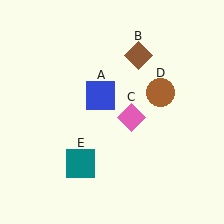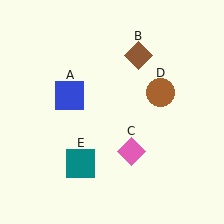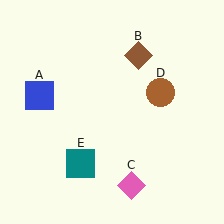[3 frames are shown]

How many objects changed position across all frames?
2 objects changed position: blue square (object A), pink diamond (object C).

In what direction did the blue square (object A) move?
The blue square (object A) moved left.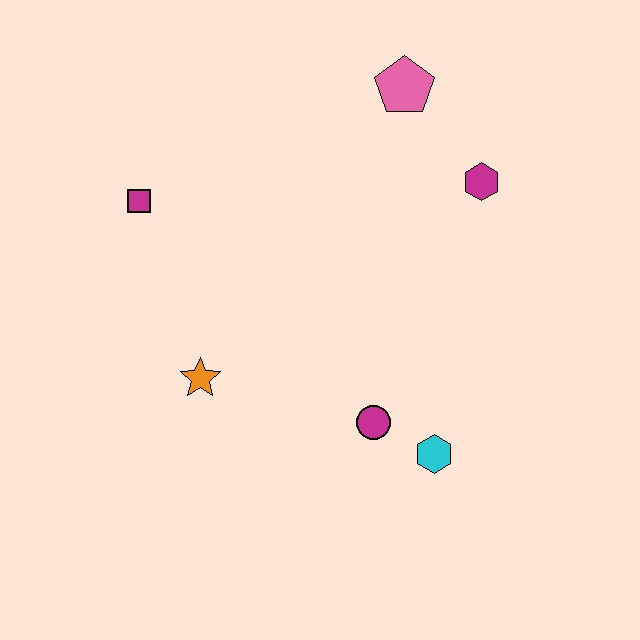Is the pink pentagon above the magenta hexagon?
Yes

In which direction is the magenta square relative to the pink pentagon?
The magenta square is to the left of the pink pentagon.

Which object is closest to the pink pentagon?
The magenta hexagon is closest to the pink pentagon.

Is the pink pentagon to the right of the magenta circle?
Yes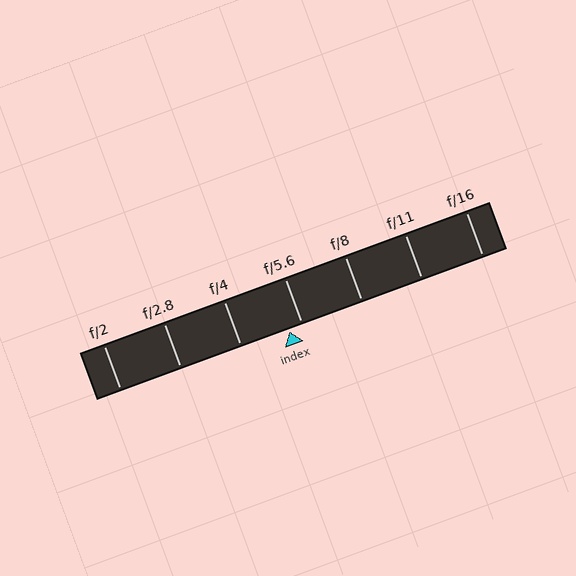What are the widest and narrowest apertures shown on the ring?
The widest aperture shown is f/2 and the narrowest is f/16.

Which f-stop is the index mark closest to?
The index mark is closest to f/5.6.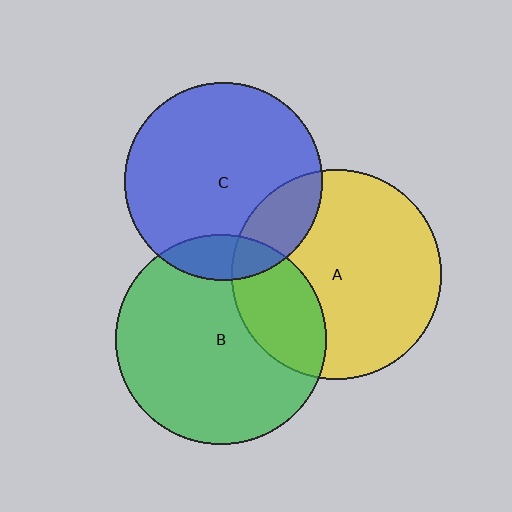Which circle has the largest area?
Circle A (yellow).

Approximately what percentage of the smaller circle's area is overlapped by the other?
Approximately 25%.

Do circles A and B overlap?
Yes.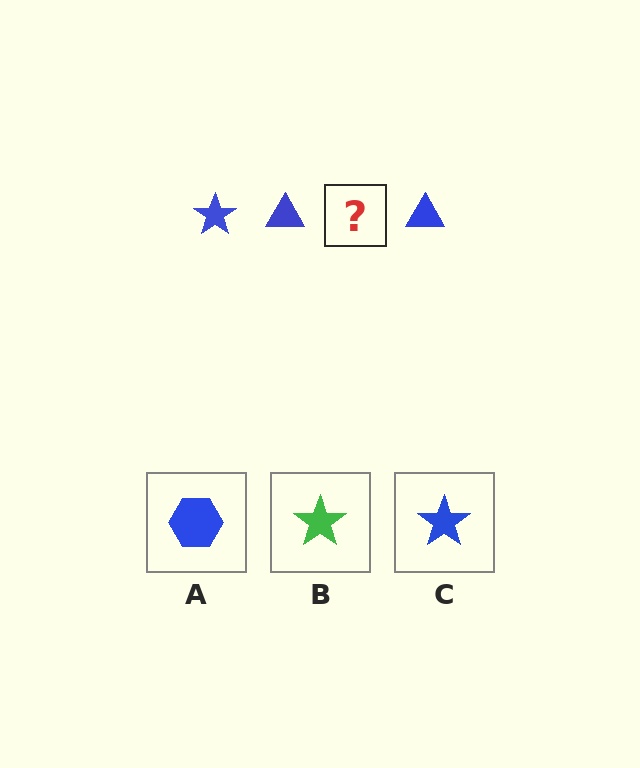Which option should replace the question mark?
Option C.